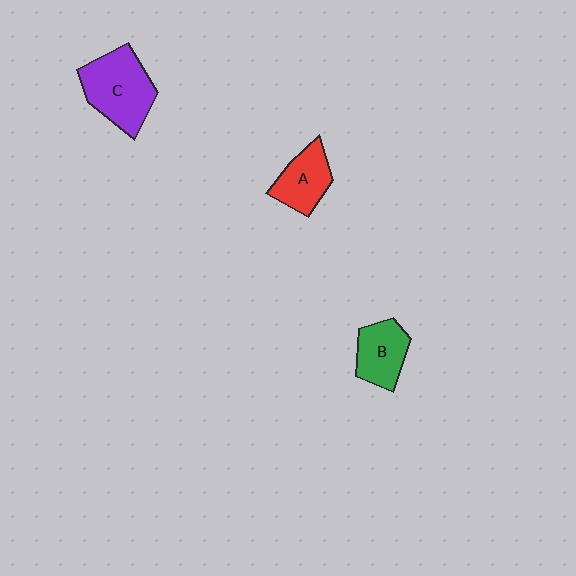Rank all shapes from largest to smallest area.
From largest to smallest: C (purple), A (red), B (green).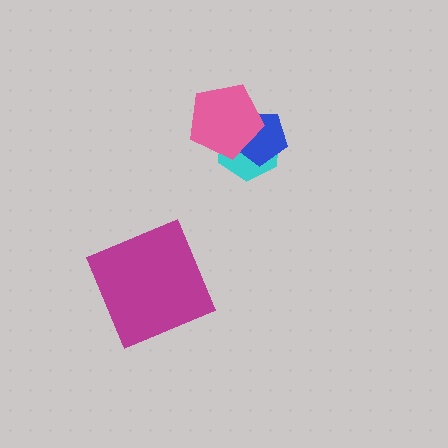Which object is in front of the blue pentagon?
The pink pentagon is in front of the blue pentagon.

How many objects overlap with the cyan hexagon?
2 objects overlap with the cyan hexagon.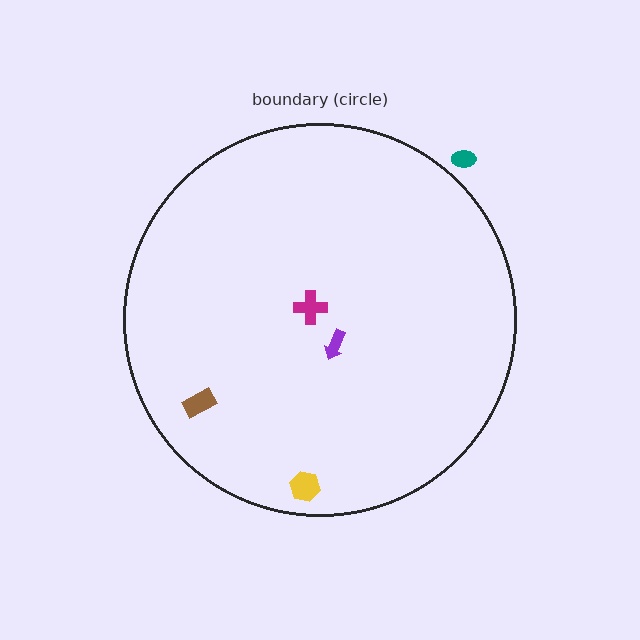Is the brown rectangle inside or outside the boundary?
Inside.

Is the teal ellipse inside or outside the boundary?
Outside.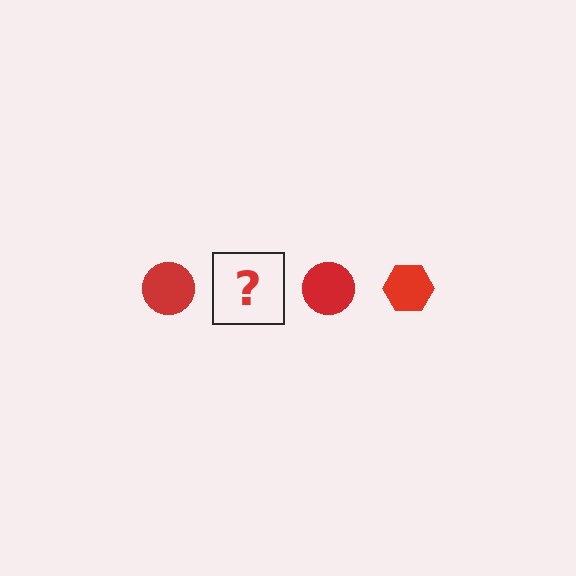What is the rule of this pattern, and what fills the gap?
The rule is that the pattern cycles through circle, hexagon shapes in red. The gap should be filled with a red hexagon.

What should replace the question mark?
The question mark should be replaced with a red hexagon.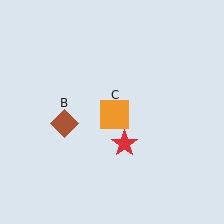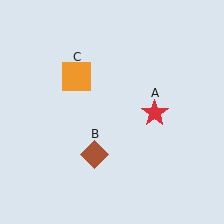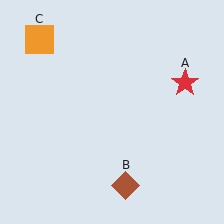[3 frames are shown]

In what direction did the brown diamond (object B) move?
The brown diamond (object B) moved down and to the right.